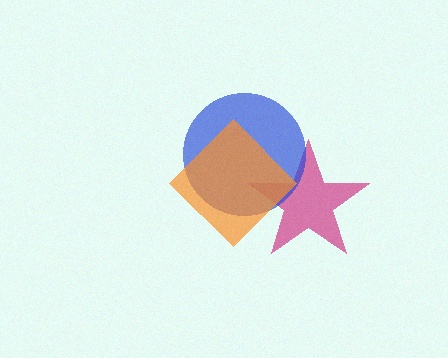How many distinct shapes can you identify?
There are 3 distinct shapes: a magenta star, a blue circle, an orange diamond.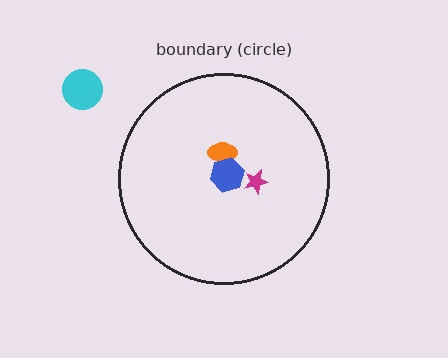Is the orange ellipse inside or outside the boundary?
Inside.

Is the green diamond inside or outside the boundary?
Inside.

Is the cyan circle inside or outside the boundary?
Outside.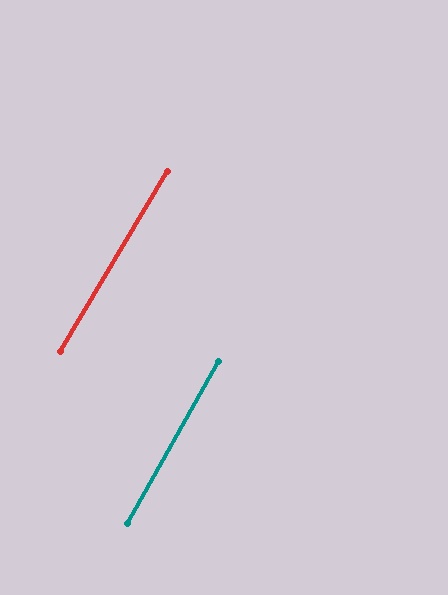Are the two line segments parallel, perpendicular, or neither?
Parallel — their directions differ by only 1.1°.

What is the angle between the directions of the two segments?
Approximately 1 degree.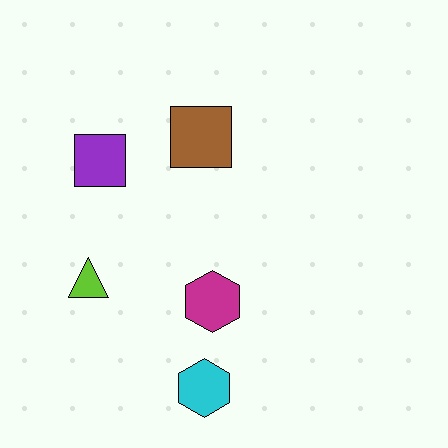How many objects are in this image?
There are 5 objects.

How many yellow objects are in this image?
There are no yellow objects.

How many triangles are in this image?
There is 1 triangle.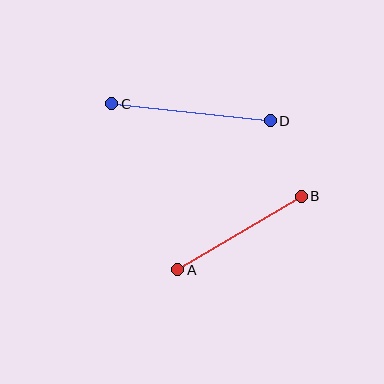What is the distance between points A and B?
The distance is approximately 144 pixels.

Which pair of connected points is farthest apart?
Points C and D are farthest apart.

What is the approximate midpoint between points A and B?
The midpoint is at approximately (239, 233) pixels.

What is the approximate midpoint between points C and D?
The midpoint is at approximately (191, 112) pixels.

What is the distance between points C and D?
The distance is approximately 159 pixels.